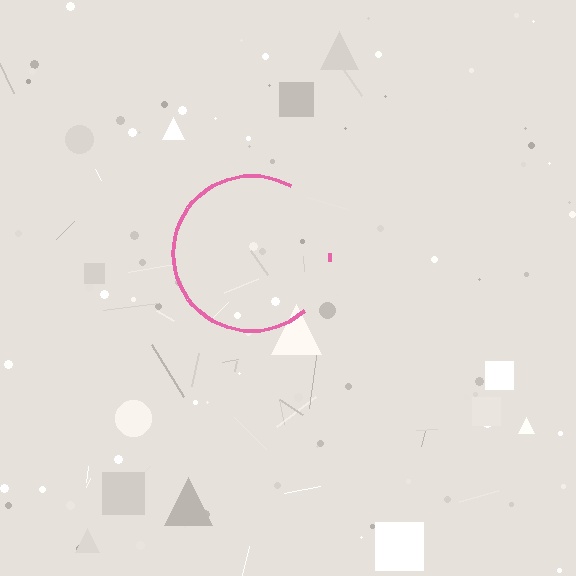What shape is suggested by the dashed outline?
The dashed outline suggests a circle.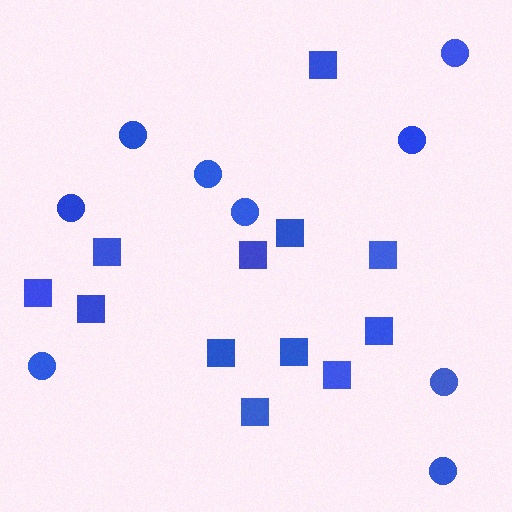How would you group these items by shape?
There are 2 groups: one group of circles (9) and one group of squares (12).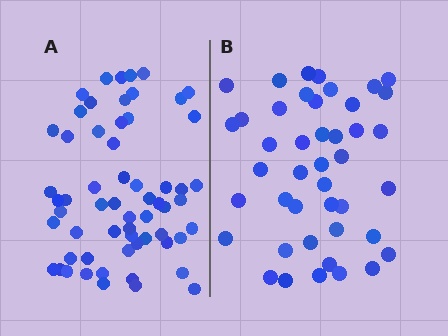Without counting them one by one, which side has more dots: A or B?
Region A (the left region) has more dots.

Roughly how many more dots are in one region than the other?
Region A has approximately 15 more dots than region B.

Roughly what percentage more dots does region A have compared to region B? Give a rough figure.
About 40% more.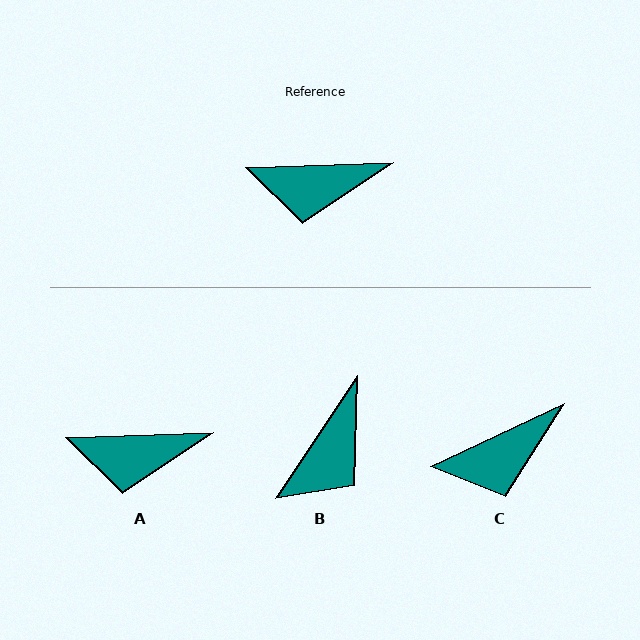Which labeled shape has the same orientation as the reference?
A.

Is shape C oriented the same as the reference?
No, it is off by about 23 degrees.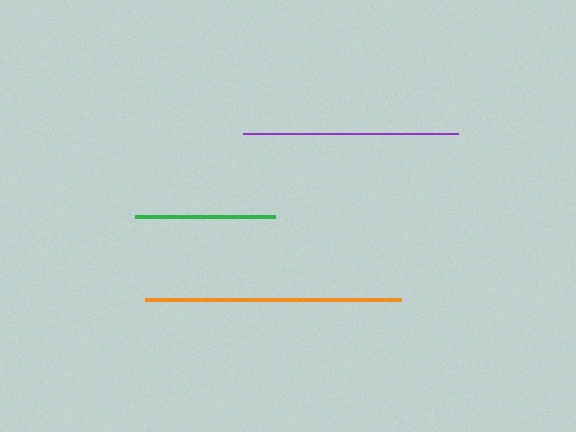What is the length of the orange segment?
The orange segment is approximately 256 pixels long.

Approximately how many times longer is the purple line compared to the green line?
The purple line is approximately 1.5 times the length of the green line.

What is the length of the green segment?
The green segment is approximately 140 pixels long.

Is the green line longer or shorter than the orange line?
The orange line is longer than the green line.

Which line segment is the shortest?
The green line is the shortest at approximately 140 pixels.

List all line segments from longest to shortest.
From longest to shortest: orange, purple, green.